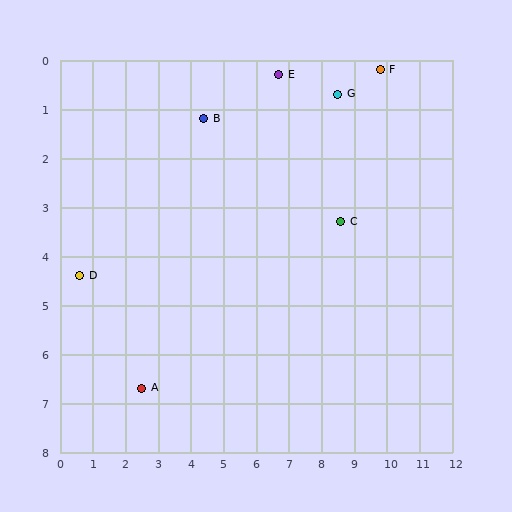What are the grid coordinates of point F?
Point F is at approximately (9.8, 0.2).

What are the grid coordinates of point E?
Point E is at approximately (6.7, 0.3).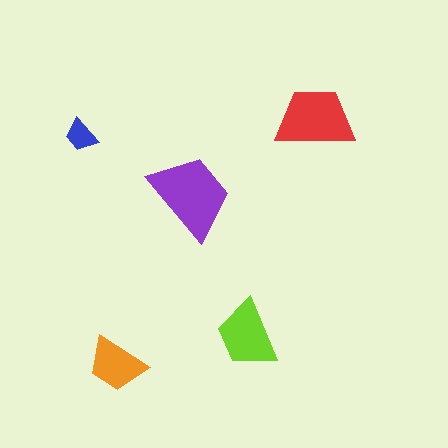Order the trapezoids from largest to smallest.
the purple one, the red one, the lime one, the orange one, the blue one.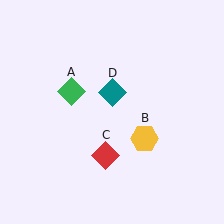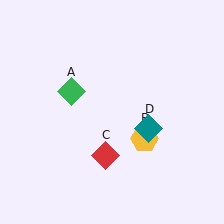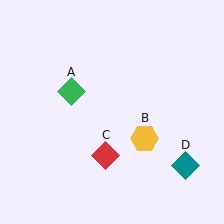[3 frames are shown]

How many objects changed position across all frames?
1 object changed position: teal diamond (object D).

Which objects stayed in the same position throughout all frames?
Green diamond (object A) and yellow hexagon (object B) and red diamond (object C) remained stationary.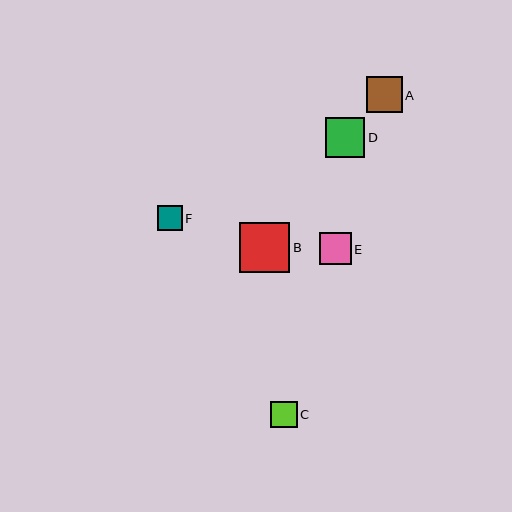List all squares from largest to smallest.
From largest to smallest: B, D, A, E, C, F.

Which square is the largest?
Square B is the largest with a size of approximately 50 pixels.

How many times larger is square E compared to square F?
Square E is approximately 1.3 times the size of square F.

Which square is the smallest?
Square F is the smallest with a size of approximately 25 pixels.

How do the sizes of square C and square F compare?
Square C and square F are approximately the same size.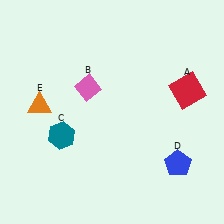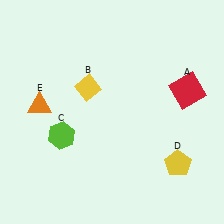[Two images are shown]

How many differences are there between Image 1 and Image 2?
There are 3 differences between the two images.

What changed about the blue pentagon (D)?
In Image 1, D is blue. In Image 2, it changed to yellow.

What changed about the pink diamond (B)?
In Image 1, B is pink. In Image 2, it changed to yellow.